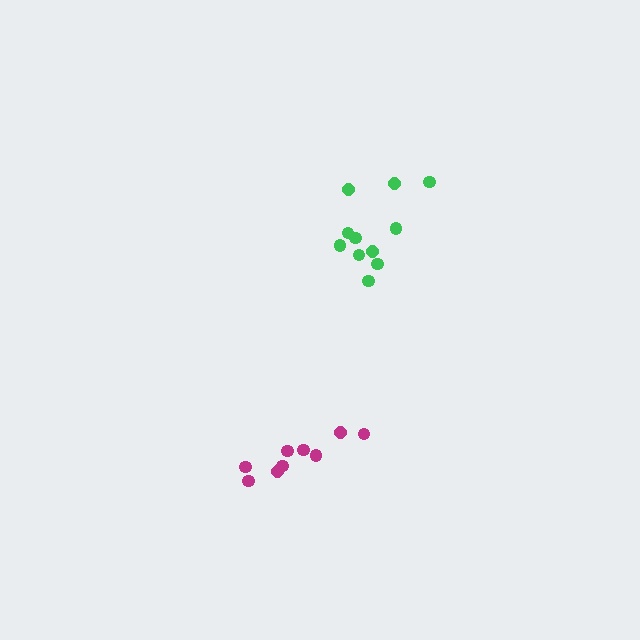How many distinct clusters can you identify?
There are 2 distinct clusters.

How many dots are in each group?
Group 1: 11 dots, Group 2: 9 dots (20 total).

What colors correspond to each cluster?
The clusters are colored: green, magenta.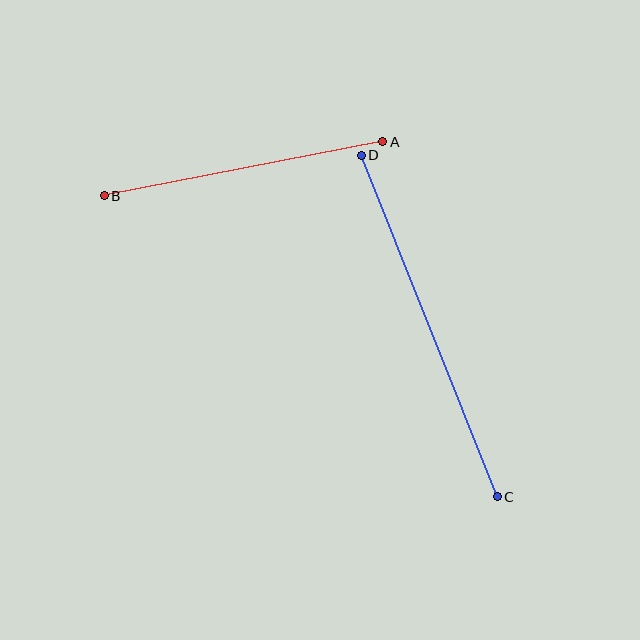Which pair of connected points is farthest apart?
Points C and D are farthest apart.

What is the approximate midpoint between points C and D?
The midpoint is at approximately (429, 326) pixels.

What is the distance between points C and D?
The distance is approximately 368 pixels.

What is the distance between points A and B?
The distance is approximately 283 pixels.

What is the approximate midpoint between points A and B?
The midpoint is at approximately (243, 169) pixels.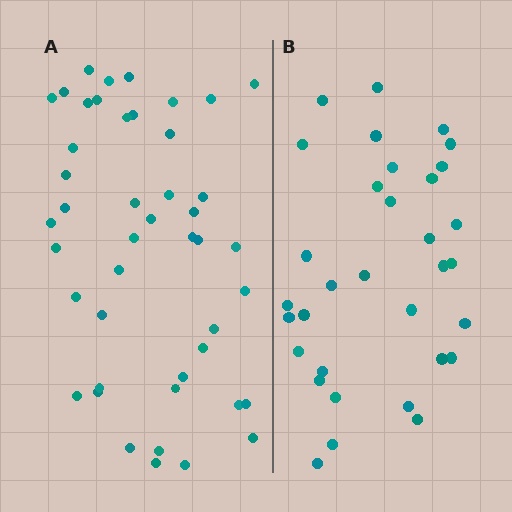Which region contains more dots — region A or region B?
Region A (the left region) has more dots.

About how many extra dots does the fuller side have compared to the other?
Region A has roughly 12 or so more dots than region B.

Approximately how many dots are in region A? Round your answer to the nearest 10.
About 40 dots. (The exact count is 45, which rounds to 40.)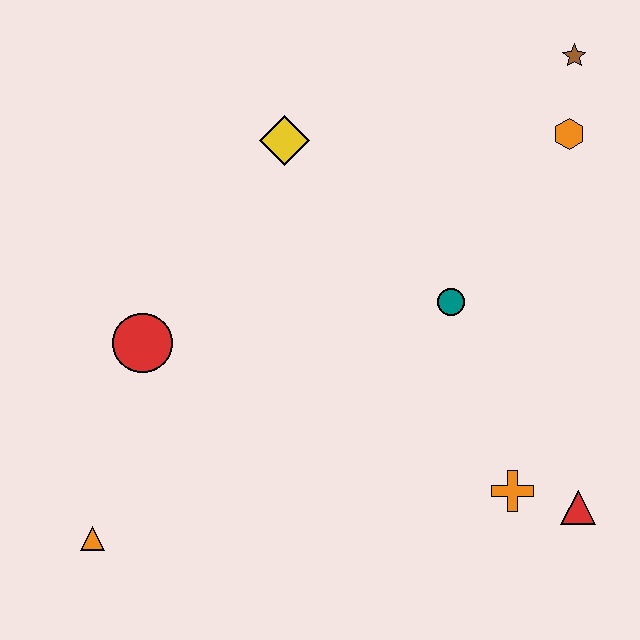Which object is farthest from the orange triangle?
The brown star is farthest from the orange triangle.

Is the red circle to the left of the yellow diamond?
Yes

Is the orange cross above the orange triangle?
Yes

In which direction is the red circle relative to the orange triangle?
The red circle is above the orange triangle.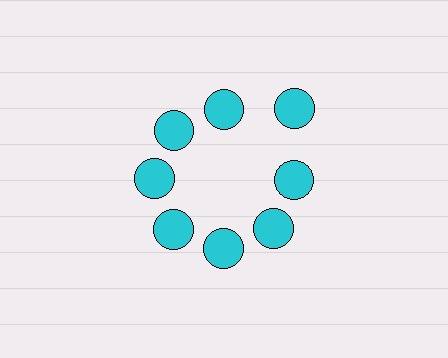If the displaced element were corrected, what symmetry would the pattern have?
It would have 8-fold rotational symmetry — the pattern would map onto itself every 45 degrees.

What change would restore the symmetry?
The symmetry would be restored by moving it inward, back onto the ring so that all 8 circles sit at equal angles and equal distance from the center.